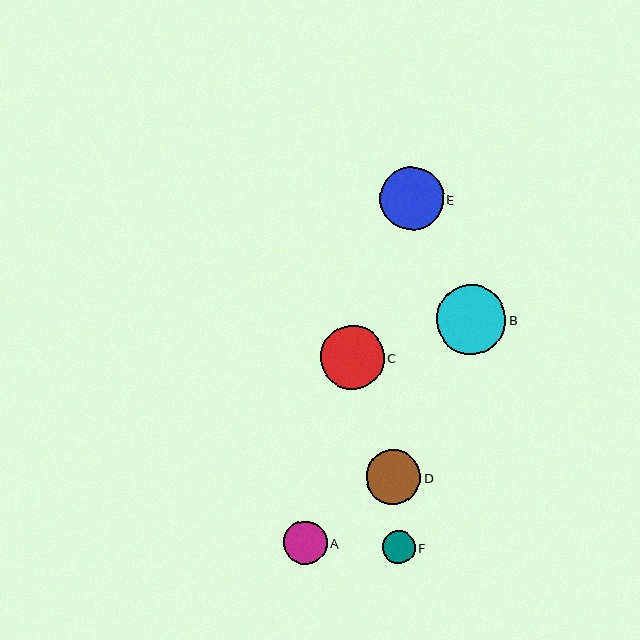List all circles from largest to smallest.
From largest to smallest: B, E, C, D, A, F.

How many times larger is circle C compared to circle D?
Circle C is approximately 1.2 times the size of circle D.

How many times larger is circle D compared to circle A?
Circle D is approximately 1.3 times the size of circle A.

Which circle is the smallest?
Circle F is the smallest with a size of approximately 33 pixels.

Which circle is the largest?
Circle B is the largest with a size of approximately 70 pixels.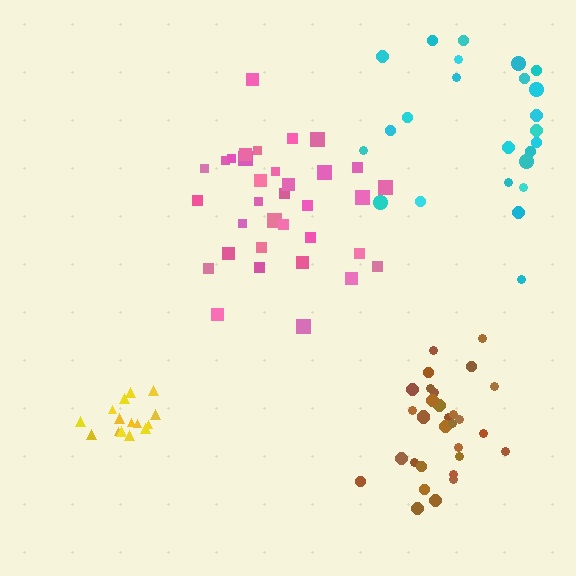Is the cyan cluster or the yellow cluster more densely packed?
Yellow.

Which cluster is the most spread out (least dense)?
Cyan.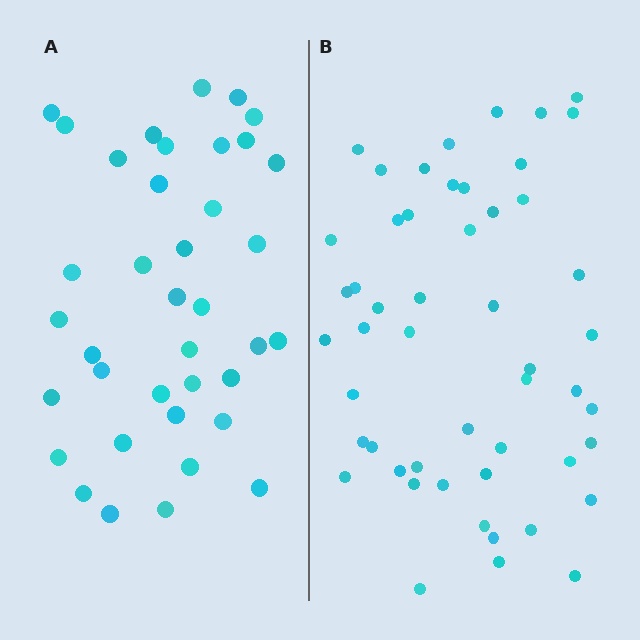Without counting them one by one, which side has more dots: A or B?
Region B (the right region) has more dots.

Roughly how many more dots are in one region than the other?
Region B has approximately 15 more dots than region A.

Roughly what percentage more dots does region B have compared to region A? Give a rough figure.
About 35% more.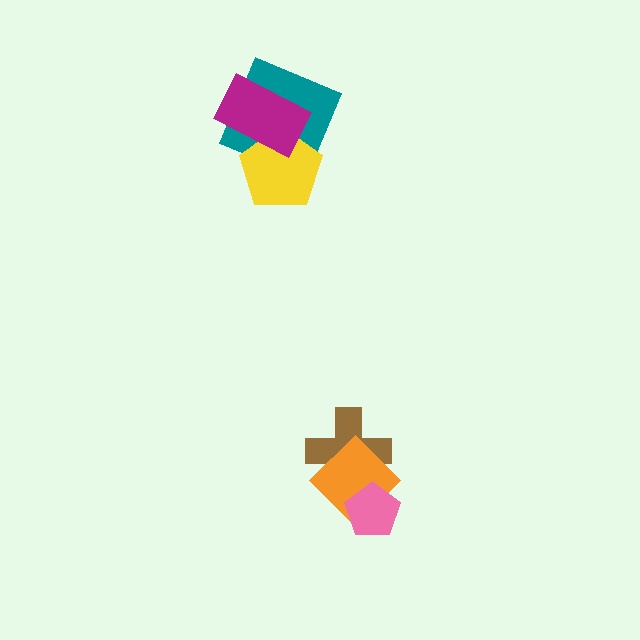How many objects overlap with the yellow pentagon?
2 objects overlap with the yellow pentagon.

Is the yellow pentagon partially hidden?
Yes, it is partially covered by another shape.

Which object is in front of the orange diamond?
The pink pentagon is in front of the orange diamond.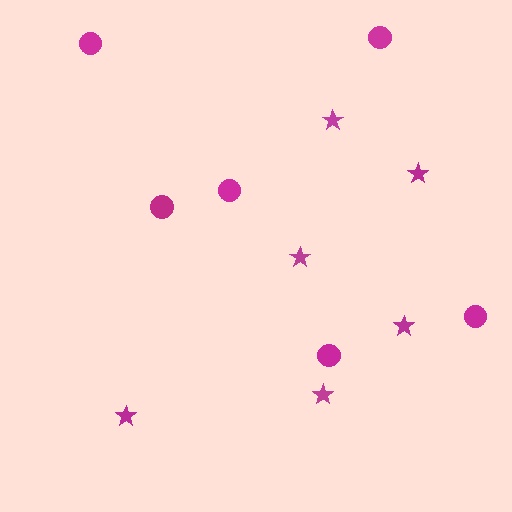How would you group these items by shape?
There are 2 groups: one group of stars (6) and one group of circles (6).